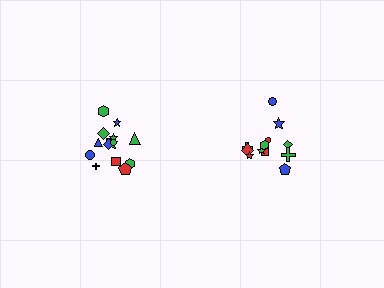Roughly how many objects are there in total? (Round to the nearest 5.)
Roughly 25 objects in total.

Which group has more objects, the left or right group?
The left group.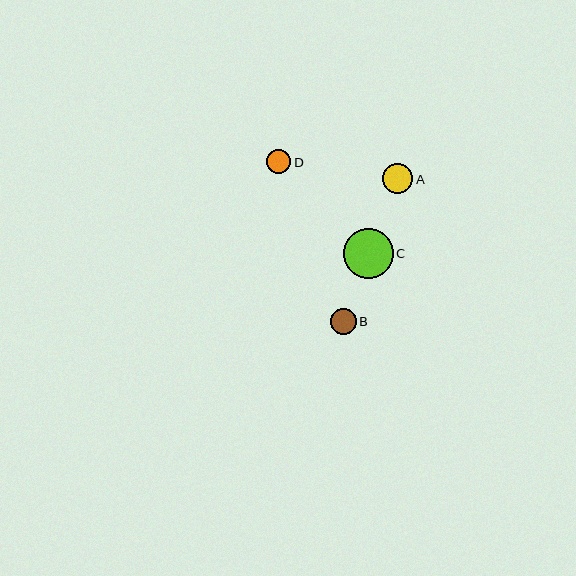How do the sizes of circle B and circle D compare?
Circle B and circle D are approximately the same size.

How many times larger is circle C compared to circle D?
Circle C is approximately 2.1 times the size of circle D.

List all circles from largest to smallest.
From largest to smallest: C, A, B, D.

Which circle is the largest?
Circle C is the largest with a size of approximately 50 pixels.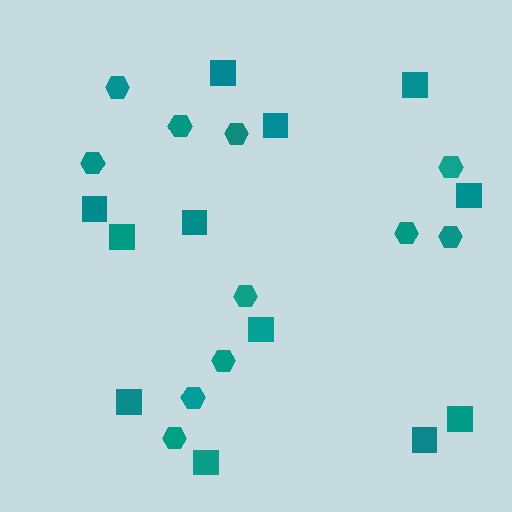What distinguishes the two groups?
There are 2 groups: one group of squares (12) and one group of hexagons (11).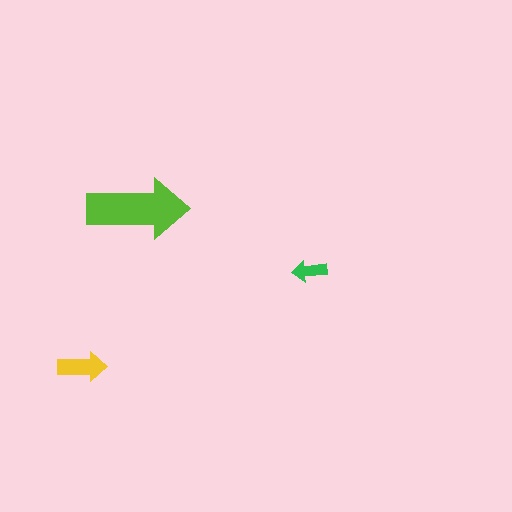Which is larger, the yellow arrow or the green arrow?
The yellow one.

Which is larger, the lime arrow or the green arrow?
The lime one.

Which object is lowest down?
The yellow arrow is bottommost.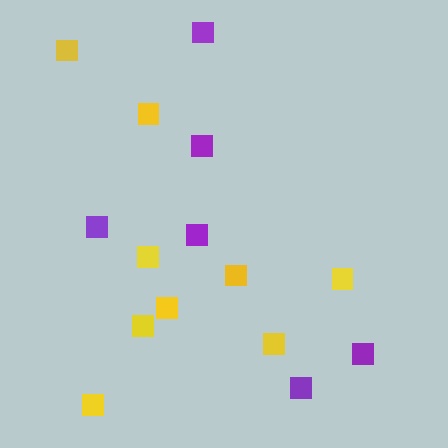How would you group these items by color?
There are 2 groups: one group of purple squares (6) and one group of yellow squares (9).